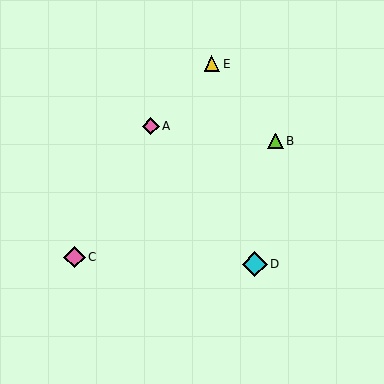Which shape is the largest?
The cyan diamond (labeled D) is the largest.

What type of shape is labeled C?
Shape C is a pink diamond.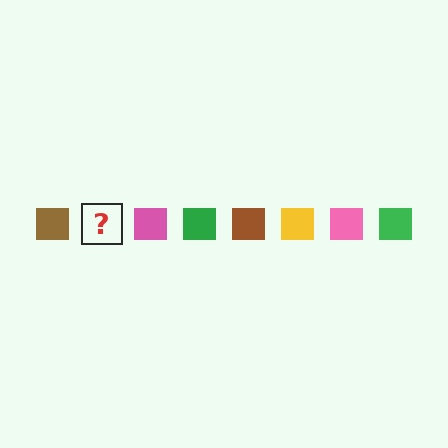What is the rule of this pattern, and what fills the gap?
The rule is that the pattern cycles through brown, yellow, pink, green squares. The gap should be filled with a yellow square.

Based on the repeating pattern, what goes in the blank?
The blank should be a yellow square.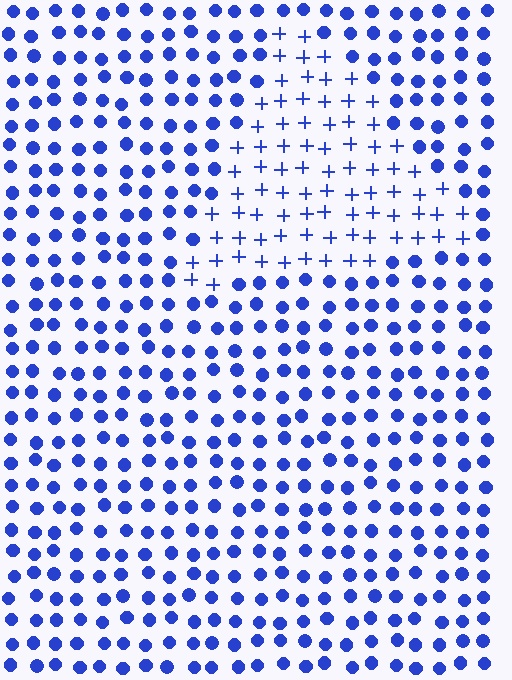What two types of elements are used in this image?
The image uses plus signs inside the triangle region and circles outside it.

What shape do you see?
I see a triangle.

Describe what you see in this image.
The image is filled with small blue elements arranged in a uniform grid. A triangle-shaped region contains plus signs, while the surrounding area contains circles. The boundary is defined purely by the change in element shape.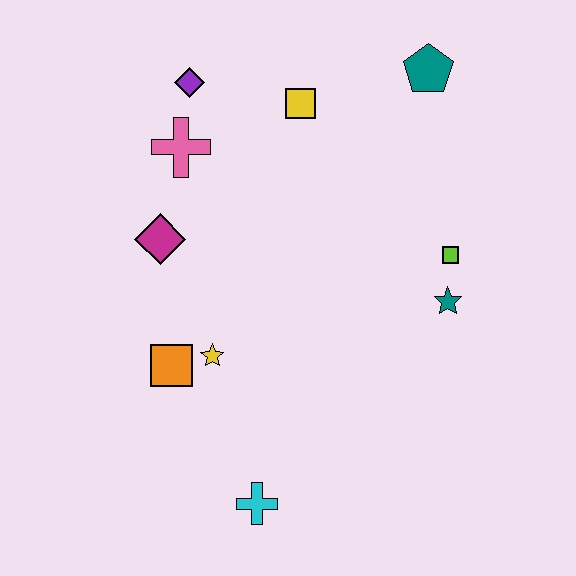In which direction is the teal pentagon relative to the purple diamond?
The teal pentagon is to the right of the purple diamond.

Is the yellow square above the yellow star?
Yes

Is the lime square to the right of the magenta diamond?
Yes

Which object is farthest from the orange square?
The teal pentagon is farthest from the orange square.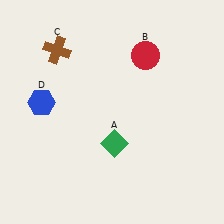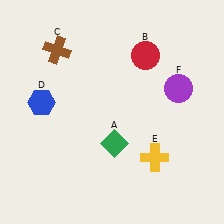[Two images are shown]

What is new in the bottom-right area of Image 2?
A yellow cross (E) was added in the bottom-right area of Image 2.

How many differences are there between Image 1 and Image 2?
There are 2 differences between the two images.